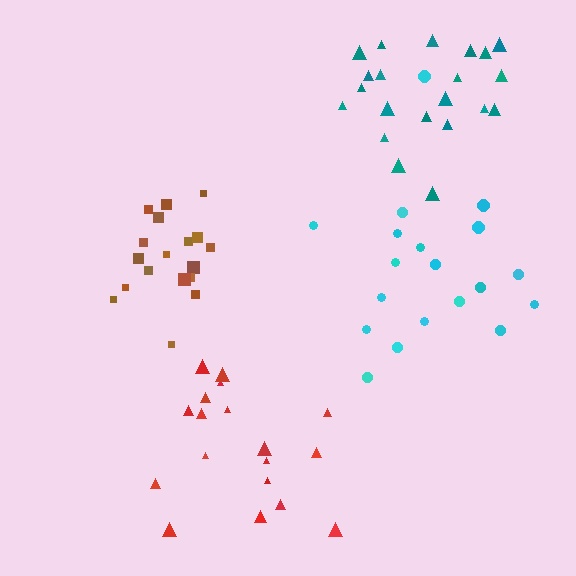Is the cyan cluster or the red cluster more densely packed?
Red.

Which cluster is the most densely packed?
Brown.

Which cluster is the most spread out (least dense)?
Cyan.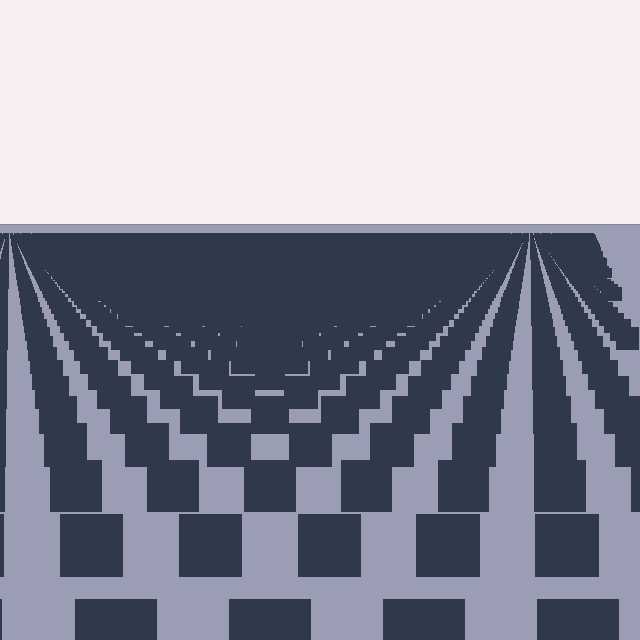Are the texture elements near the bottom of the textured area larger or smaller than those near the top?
Larger. Near the bottom, elements are closer to the viewer and appear at a bigger on-screen size.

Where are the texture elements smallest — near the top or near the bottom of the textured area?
Near the top.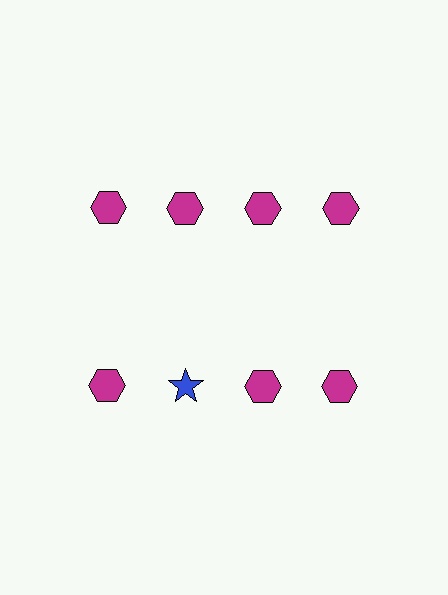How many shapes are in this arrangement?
There are 8 shapes arranged in a grid pattern.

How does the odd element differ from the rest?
It differs in both color (blue instead of magenta) and shape (star instead of hexagon).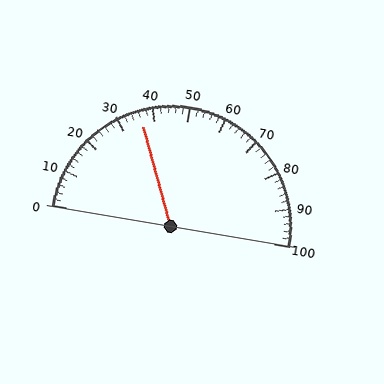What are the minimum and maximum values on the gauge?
The gauge ranges from 0 to 100.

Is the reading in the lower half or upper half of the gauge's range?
The reading is in the lower half of the range (0 to 100).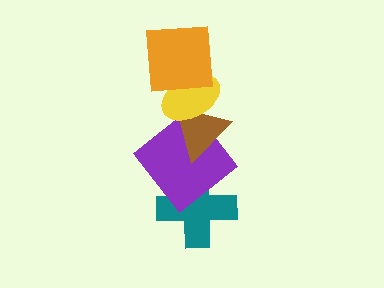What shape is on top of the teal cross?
The purple diamond is on top of the teal cross.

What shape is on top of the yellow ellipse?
The orange square is on top of the yellow ellipse.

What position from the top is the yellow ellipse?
The yellow ellipse is 2nd from the top.